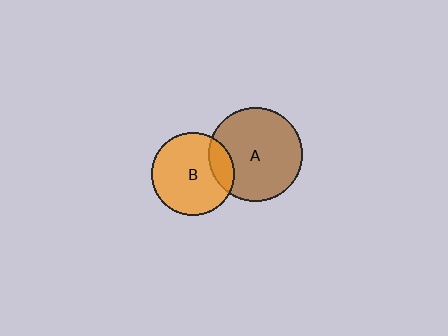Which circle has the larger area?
Circle A (brown).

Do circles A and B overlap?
Yes.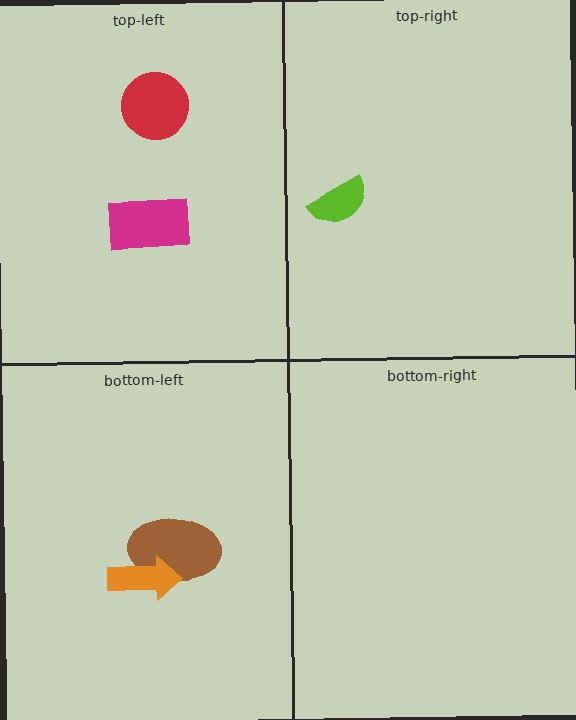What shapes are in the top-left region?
The red circle, the magenta rectangle.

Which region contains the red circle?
The top-left region.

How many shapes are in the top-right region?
1.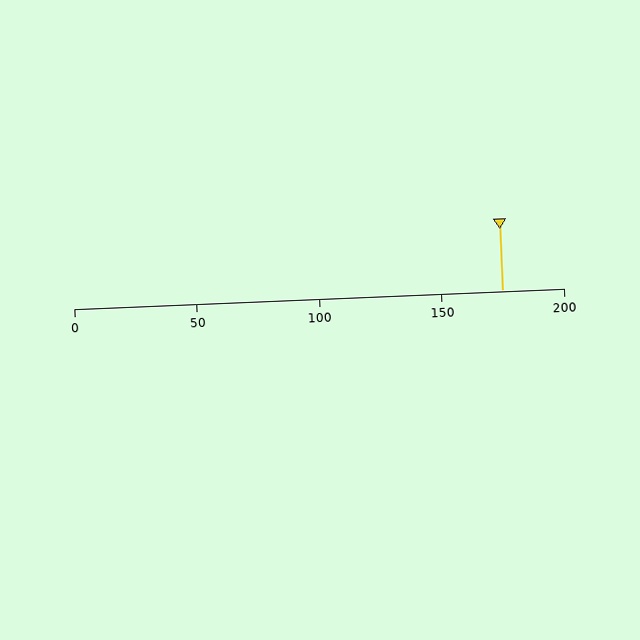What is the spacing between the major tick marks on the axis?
The major ticks are spaced 50 apart.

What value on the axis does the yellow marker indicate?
The marker indicates approximately 175.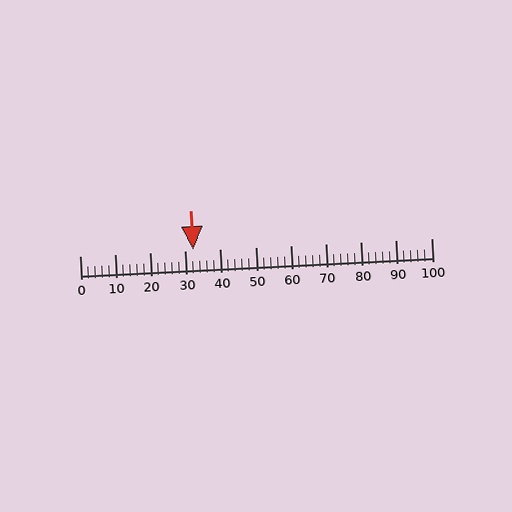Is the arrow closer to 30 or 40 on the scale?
The arrow is closer to 30.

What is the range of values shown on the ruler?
The ruler shows values from 0 to 100.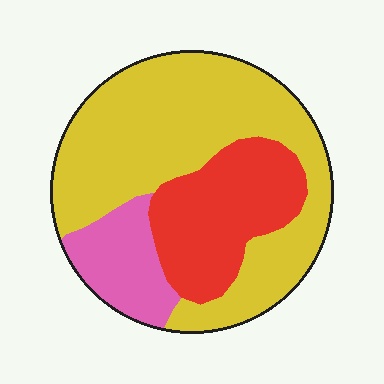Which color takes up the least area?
Pink, at roughly 15%.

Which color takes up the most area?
Yellow, at roughly 60%.